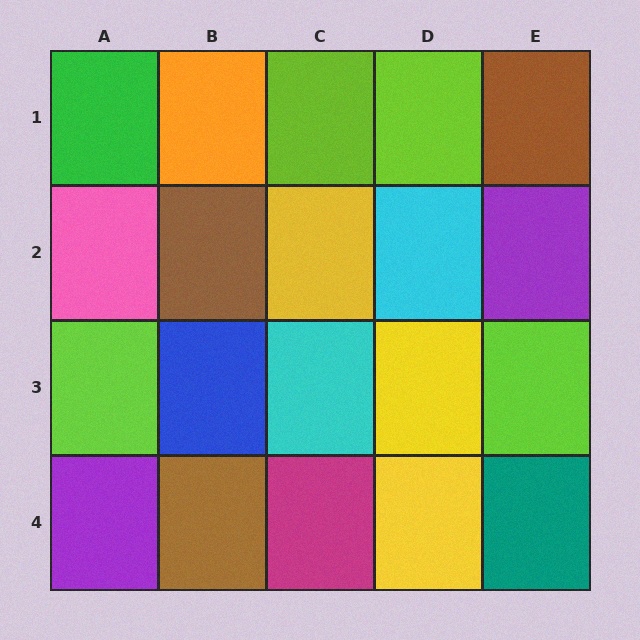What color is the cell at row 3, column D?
Yellow.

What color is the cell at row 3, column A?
Lime.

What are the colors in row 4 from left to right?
Purple, brown, magenta, yellow, teal.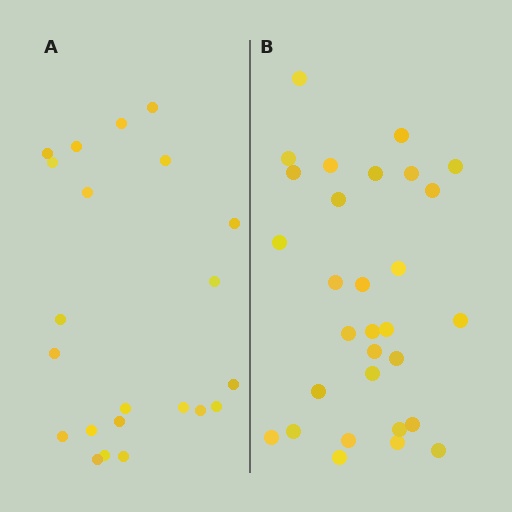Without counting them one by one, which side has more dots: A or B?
Region B (the right region) has more dots.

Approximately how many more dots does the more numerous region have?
Region B has roughly 8 or so more dots than region A.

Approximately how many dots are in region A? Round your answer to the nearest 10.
About 20 dots. (The exact count is 22, which rounds to 20.)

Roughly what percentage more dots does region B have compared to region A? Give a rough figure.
About 35% more.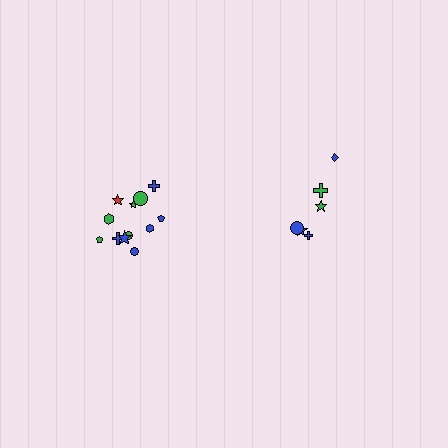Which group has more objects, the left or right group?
The left group.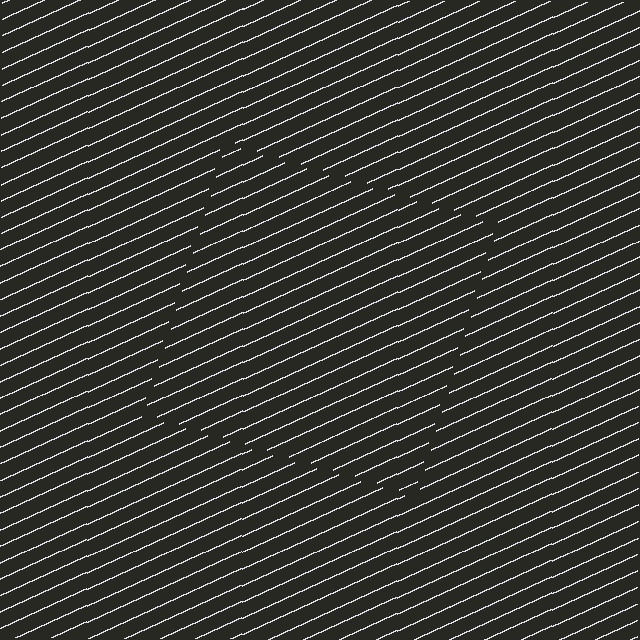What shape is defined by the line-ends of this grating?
An illusory square. The interior of the shape contains the same grating, shifted by half a period — the contour is defined by the phase discontinuity where line-ends from the inner and outer gratings abut.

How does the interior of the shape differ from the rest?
The interior of the shape contains the same grating, shifted by half a period — the contour is defined by the phase discontinuity where line-ends from the inner and outer gratings abut.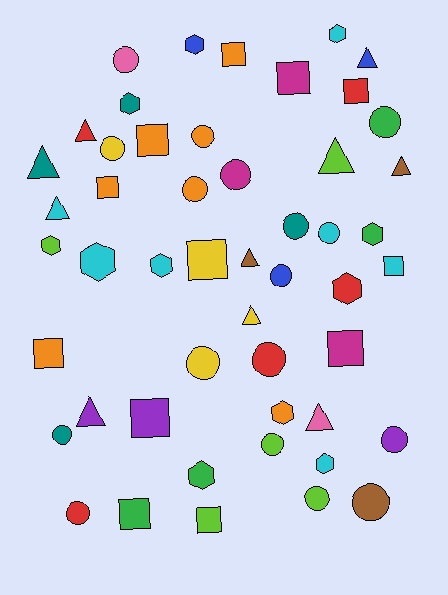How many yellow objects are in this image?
There are 4 yellow objects.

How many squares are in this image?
There are 12 squares.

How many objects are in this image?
There are 50 objects.